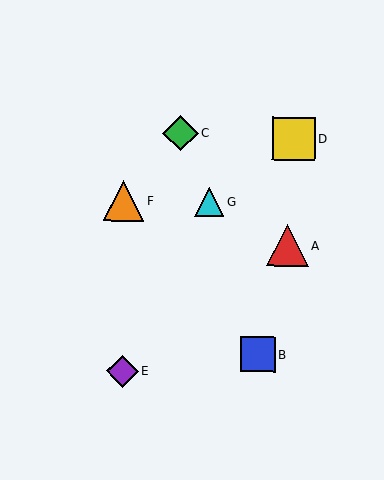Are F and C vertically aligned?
No, F is at x≈124 and C is at x≈180.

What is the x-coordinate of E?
Object E is at x≈123.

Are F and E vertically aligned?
Yes, both are at x≈124.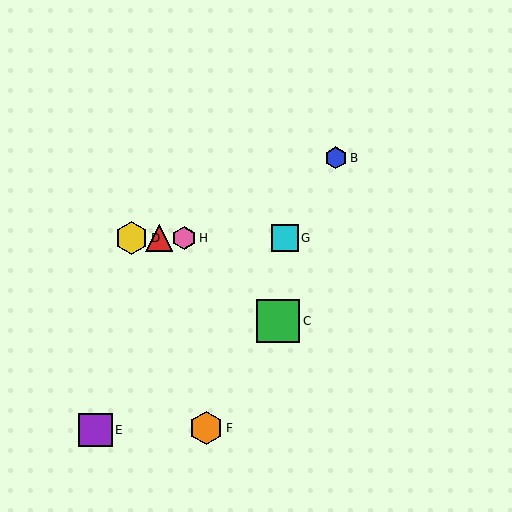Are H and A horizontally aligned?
Yes, both are at y≈238.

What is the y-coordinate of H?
Object H is at y≈238.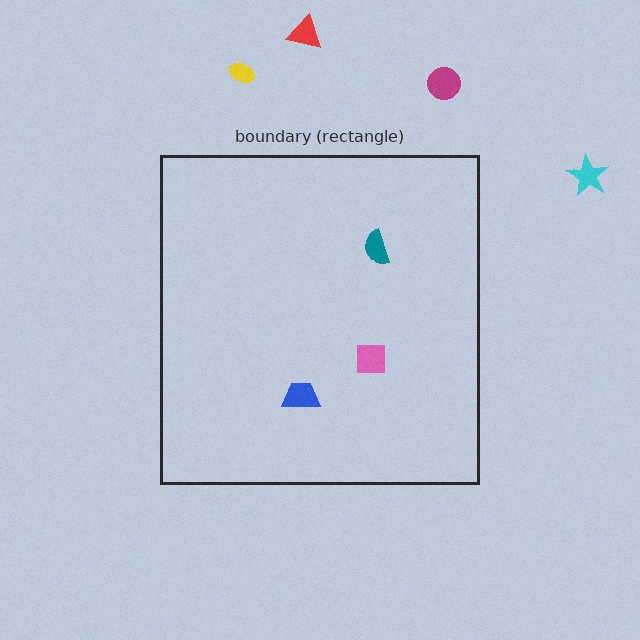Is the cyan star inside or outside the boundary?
Outside.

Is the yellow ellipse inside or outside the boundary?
Outside.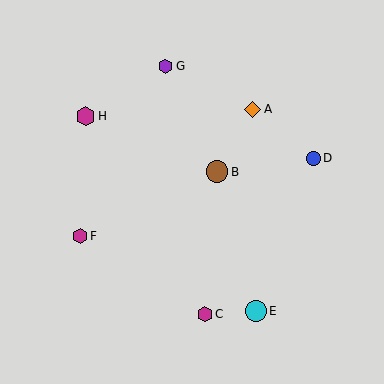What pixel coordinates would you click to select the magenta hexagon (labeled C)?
Click at (205, 314) to select the magenta hexagon C.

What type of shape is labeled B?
Shape B is a brown circle.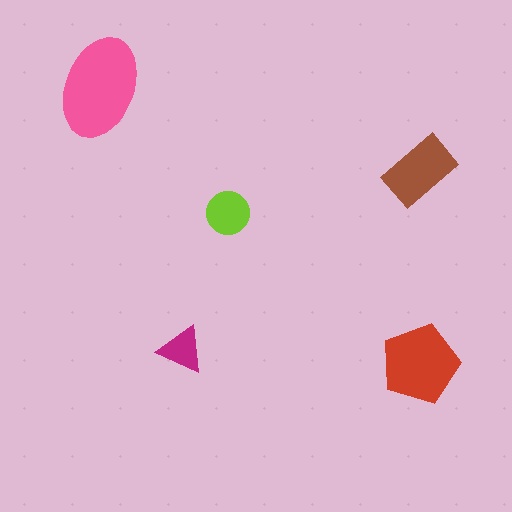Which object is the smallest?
The magenta triangle.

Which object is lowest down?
The red pentagon is bottommost.